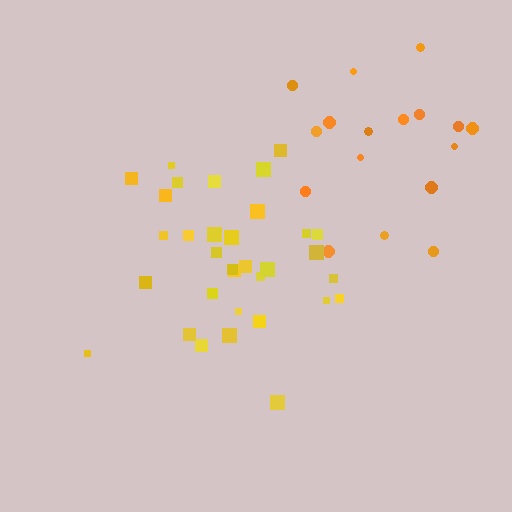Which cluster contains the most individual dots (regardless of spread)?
Yellow (33).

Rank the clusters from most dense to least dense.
yellow, orange.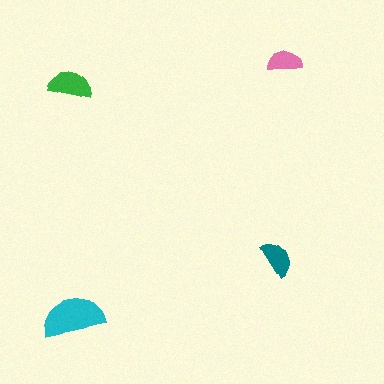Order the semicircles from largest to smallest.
the cyan one, the green one, the teal one, the pink one.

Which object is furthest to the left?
The cyan semicircle is leftmost.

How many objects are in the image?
There are 4 objects in the image.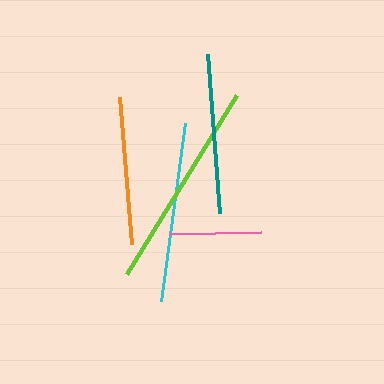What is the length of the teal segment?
The teal segment is approximately 160 pixels long.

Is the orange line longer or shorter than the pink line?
The orange line is longer than the pink line.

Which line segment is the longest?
The lime line is the longest at approximately 210 pixels.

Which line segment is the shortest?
The pink line is the shortest at approximately 92 pixels.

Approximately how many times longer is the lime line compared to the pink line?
The lime line is approximately 2.3 times the length of the pink line.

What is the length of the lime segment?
The lime segment is approximately 210 pixels long.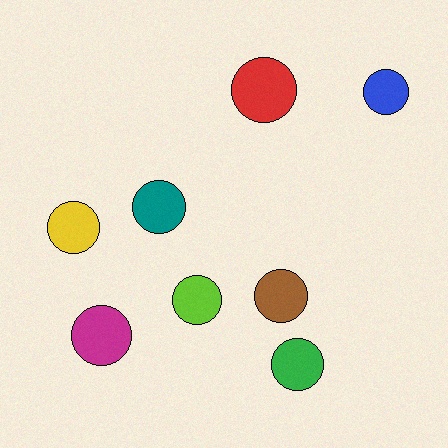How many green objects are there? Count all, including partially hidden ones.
There is 1 green object.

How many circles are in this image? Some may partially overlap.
There are 8 circles.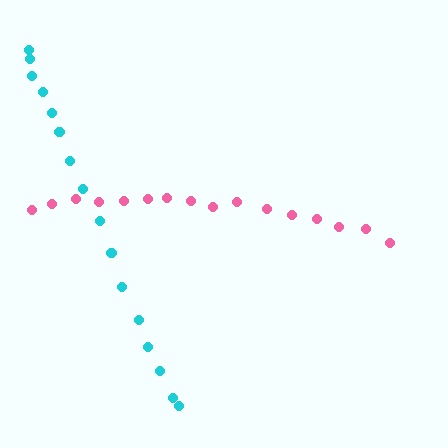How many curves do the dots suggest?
There are 2 distinct paths.